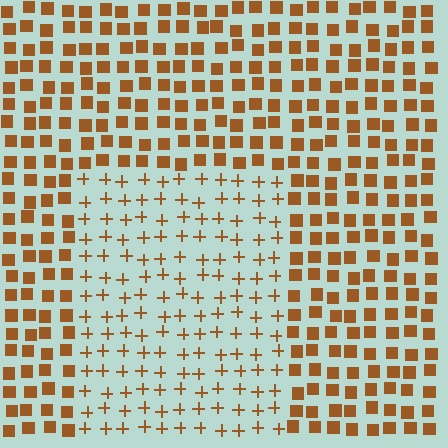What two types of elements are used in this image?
The image uses plus signs inside the rectangle region and squares outside it.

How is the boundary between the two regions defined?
The boundary is defined by a change in element shape: plus signs inside vs. squares outside. All elements share the same color and spacing.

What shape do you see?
I see a rectangle.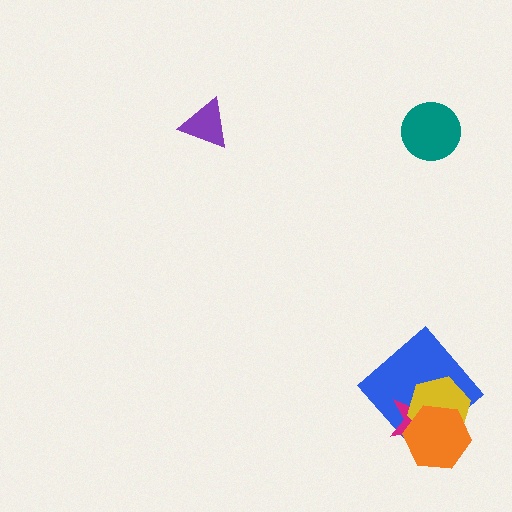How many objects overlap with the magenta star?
3 objects overlap with the magenta star.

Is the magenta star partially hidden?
Yes, it is partially covered by another shape.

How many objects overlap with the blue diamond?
3 objects overlap with the blue diamond.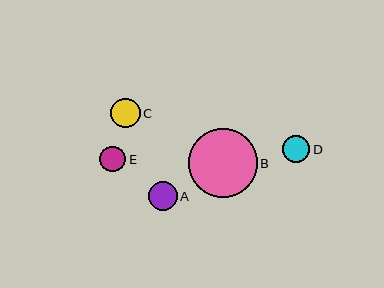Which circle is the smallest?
Circle E is the smallest with a size of approximately 26 pixels.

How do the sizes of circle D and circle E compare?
Circle D and circle E are approximately the same size.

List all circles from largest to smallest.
From largest to smallest: B, C, A, D, E.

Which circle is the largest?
Circle B is the largest with a size of approximately 69 pixels.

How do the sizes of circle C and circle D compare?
Circle C and circle D are approximately the same size.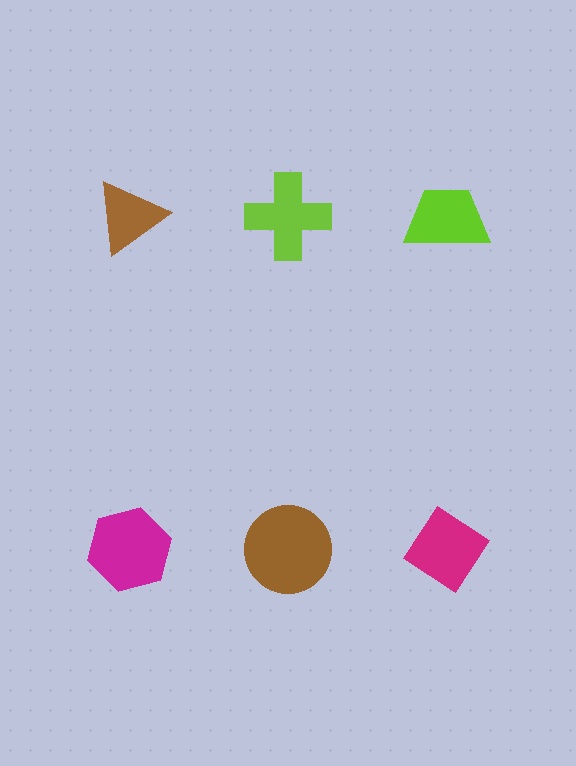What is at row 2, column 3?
A magenta diamond.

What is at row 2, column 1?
A magenta hexagon.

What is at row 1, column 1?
A brown triangle.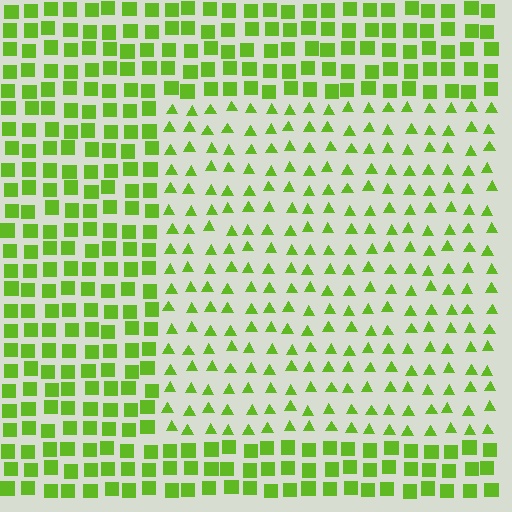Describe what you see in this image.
The image is filled with small lime elements arranged in a uniform grid. A rectangle-shaped region contains triangles, while the surrounding area contains squares. The boundary is defined purely by the change in element shape.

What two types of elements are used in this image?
The image uses triangles inside the rectangle region and squares outside it.